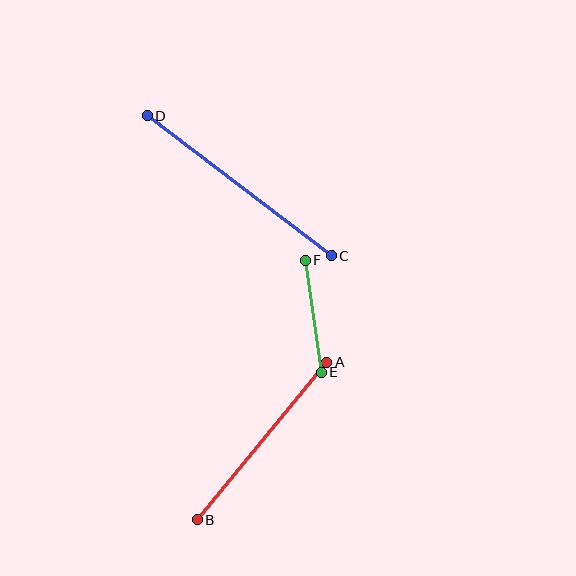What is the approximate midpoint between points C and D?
The midpoint is at approximately (239, 186) pixels.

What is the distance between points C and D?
The distance is approximately 231 pixels.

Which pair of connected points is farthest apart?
Points C and D are farthest apart.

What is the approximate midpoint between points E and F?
The midpoint is at approximately (313, 316) pixels.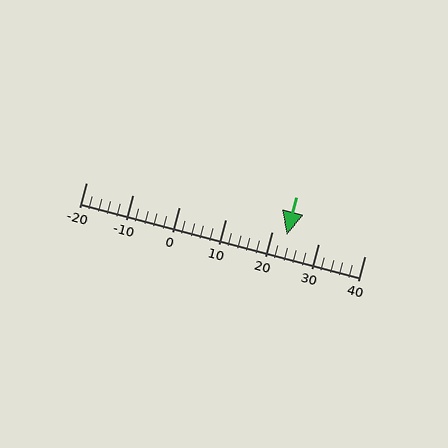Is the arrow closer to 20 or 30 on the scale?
The arrow is closer to 20.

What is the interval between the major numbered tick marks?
The major tick marks are spaced 10 units apart.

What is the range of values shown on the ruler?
The ruler shows values from -20 to 40.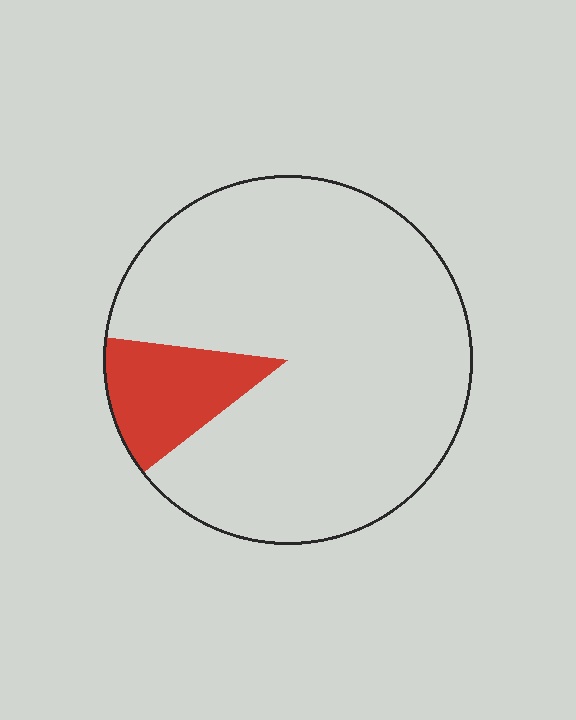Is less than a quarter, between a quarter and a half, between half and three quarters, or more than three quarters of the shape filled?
Less than a quarter.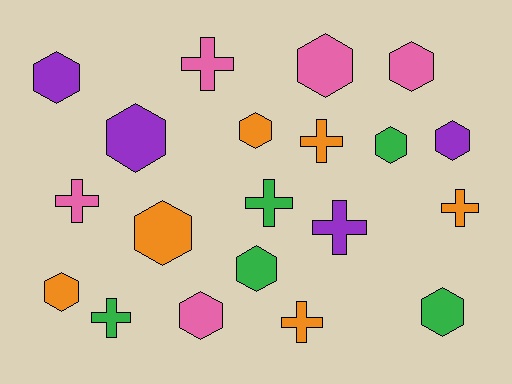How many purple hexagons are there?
There are 3 purple hexagons.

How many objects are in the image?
There are 20 objects.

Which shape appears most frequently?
Hexagon, with 12 objects.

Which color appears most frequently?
Orange, with 6 objects.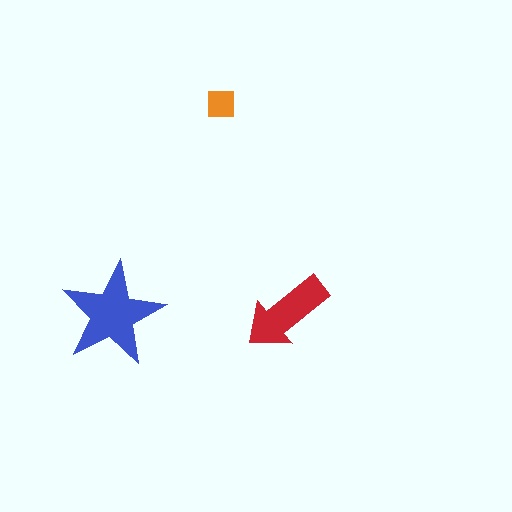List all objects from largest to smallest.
The blue star, the red arrow, the orange square.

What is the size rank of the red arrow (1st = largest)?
2nd.